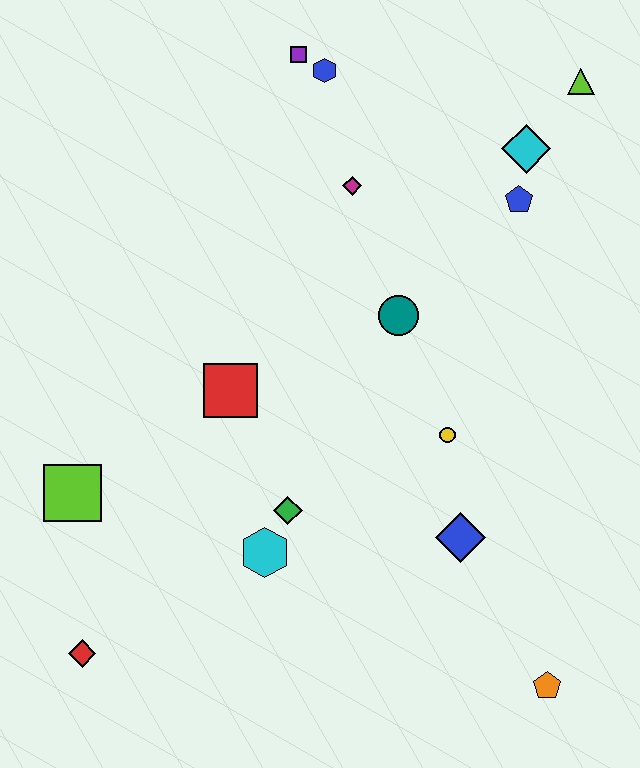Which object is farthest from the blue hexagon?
The orange pentagon is farthest from the blue hexagon.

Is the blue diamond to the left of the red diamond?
No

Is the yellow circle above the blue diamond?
Yes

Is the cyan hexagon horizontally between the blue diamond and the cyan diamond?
No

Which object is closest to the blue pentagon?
The cyan diamond is closest to the blue pentagon.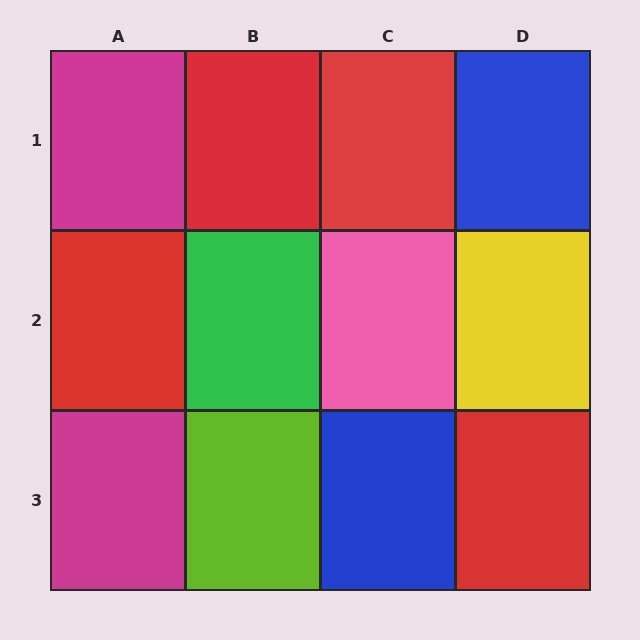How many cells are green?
1 cell is green.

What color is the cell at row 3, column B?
Lime.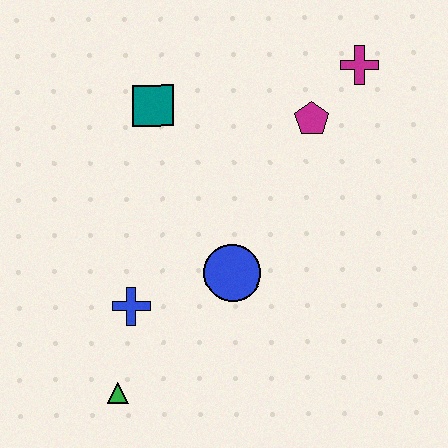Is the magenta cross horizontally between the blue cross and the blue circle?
No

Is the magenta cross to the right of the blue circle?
Yes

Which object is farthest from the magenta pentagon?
The green triangle is farthest from the magenta pentagon.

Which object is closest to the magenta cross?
The magenta pentagon is closest to the magenta cross.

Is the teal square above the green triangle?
Yes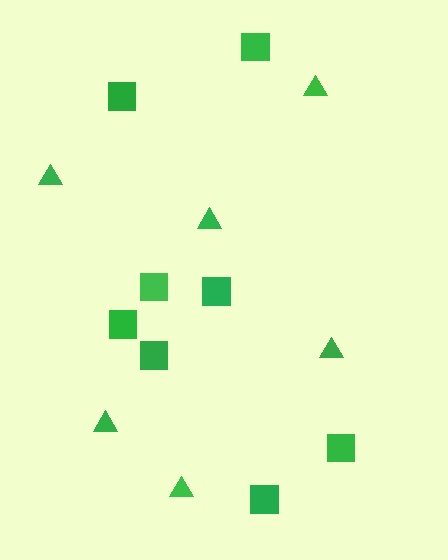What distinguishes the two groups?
There are 2 groups: one group of squares (8) and one group of triangles (6).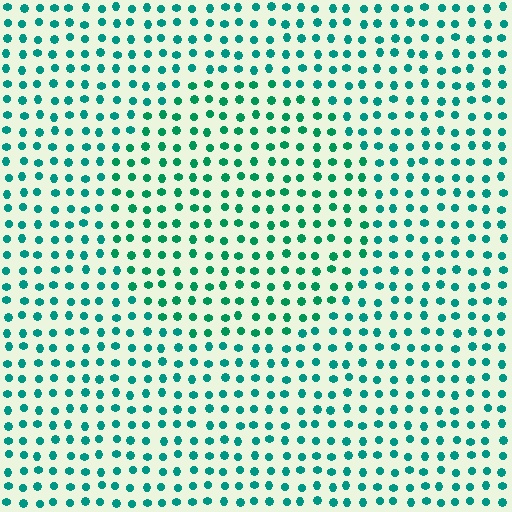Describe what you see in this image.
The image is filled with small teal elements in a uniform arrangement. A circle-shaped region is visible where the elements are tinted to a slightly different hue, forming a subtle color boundary.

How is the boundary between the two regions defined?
The boundary is defined purely by a slight shift in hue (about 19 degrees). Spacing, size, and orientation are identical on both sides.